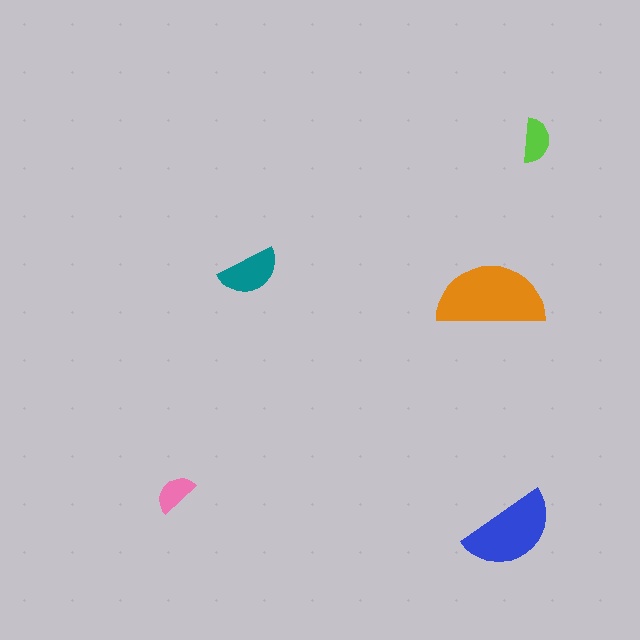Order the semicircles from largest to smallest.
the orange one, the blue one, the teal one, the lime one, the pink one.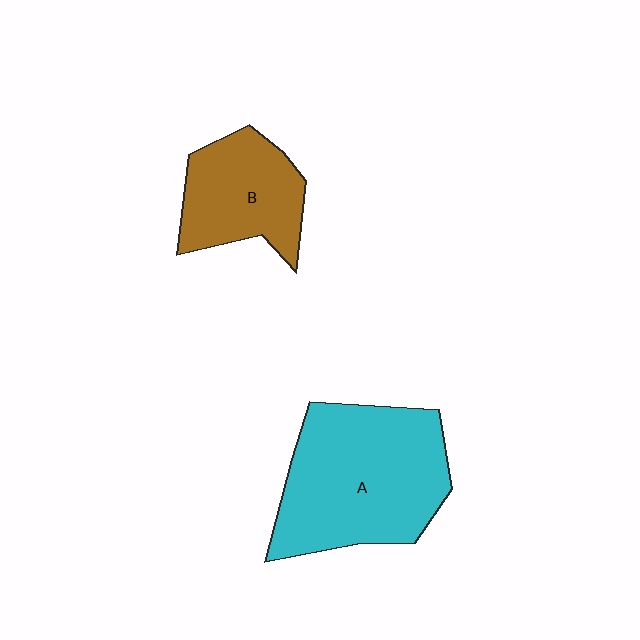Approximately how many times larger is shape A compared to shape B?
Approximately 1.7 times.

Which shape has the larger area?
Shape A (cyan).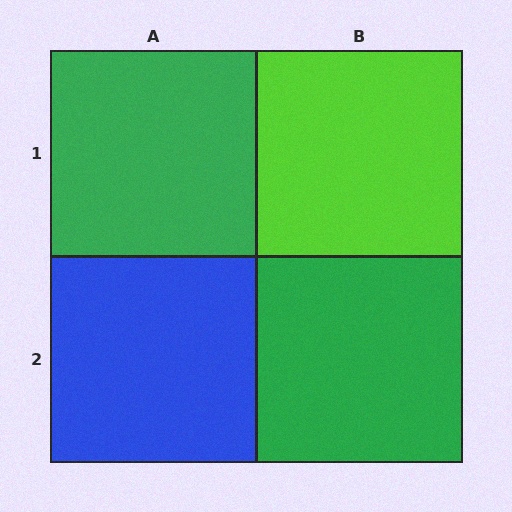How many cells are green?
2 cells are green.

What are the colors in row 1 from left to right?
Green, lime.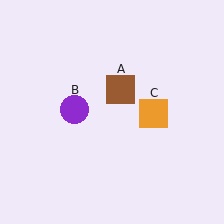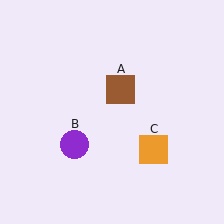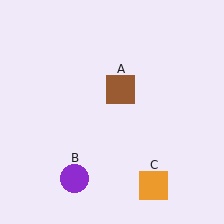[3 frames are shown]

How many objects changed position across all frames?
2 objects changed position: purple circle (object B), orange square (object C).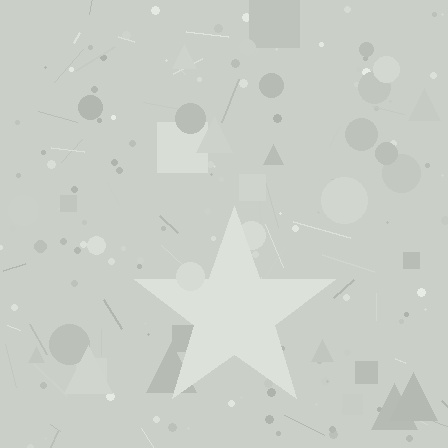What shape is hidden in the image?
A star is hidden in the image.